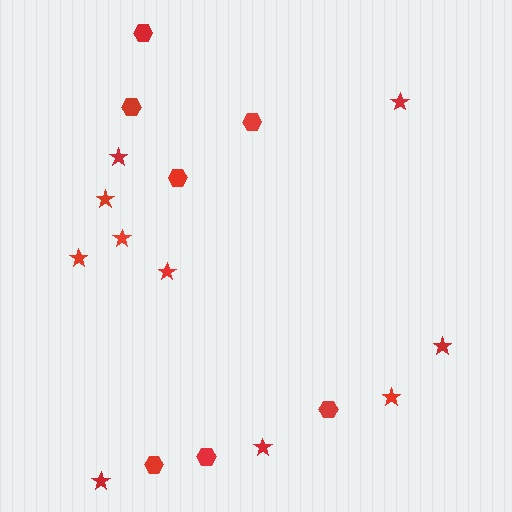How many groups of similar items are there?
There are 2 groups: one group of hexagons (7) and one group of stars (10).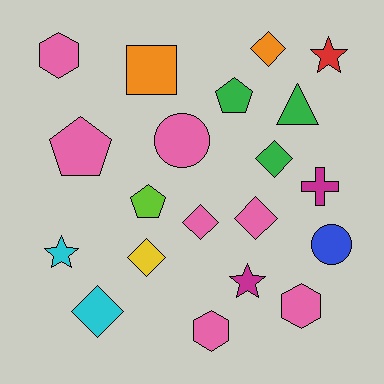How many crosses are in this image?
There is 1 cross.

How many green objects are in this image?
There are 3 green objects.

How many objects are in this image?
There are 20 objects.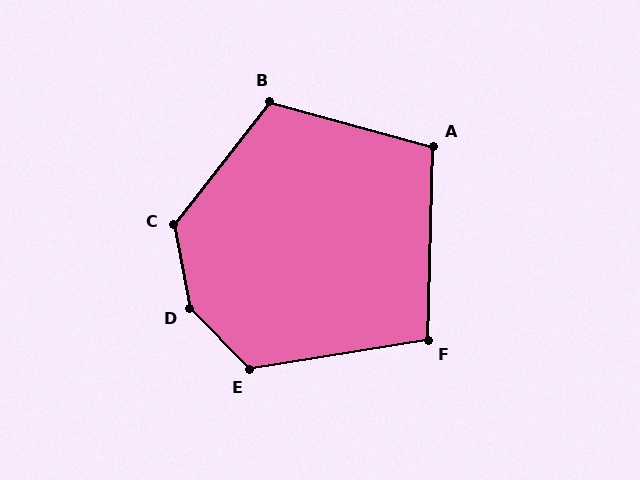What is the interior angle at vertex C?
Approximately 131 degrees (obtuse).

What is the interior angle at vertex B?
Approximately 113 degrees (obtuse).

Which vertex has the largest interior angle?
D, at approximately 146 degrees.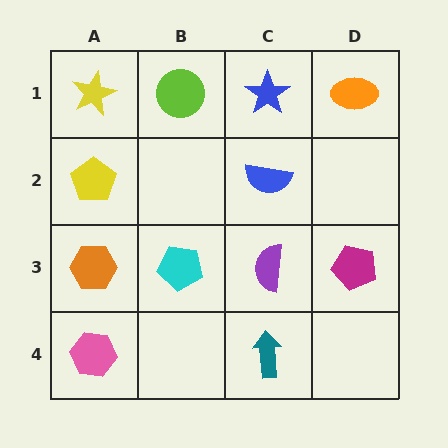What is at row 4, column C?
A teal arrow.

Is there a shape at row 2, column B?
No, that cell is empty.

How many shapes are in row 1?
4 shapes.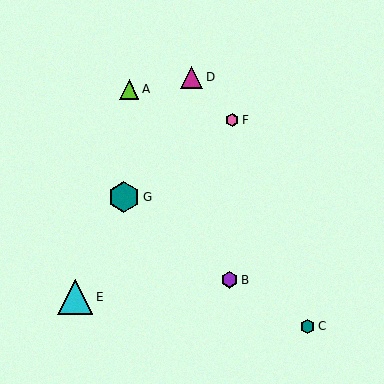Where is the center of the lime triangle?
The center of the lime triangle is at (129, 89).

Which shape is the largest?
The cyan triangle (labeled E) is the largest.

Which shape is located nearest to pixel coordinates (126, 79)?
The lime triangle (labeled A) at (129, 89) is nearest to that location.